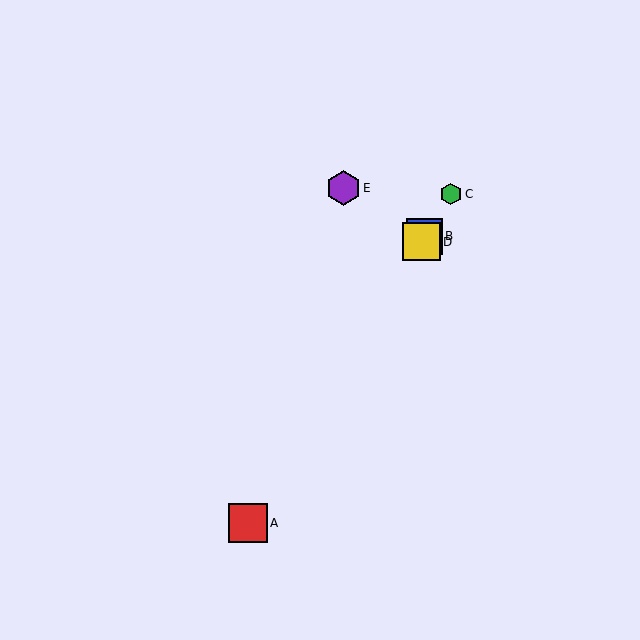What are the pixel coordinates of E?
Object E is at (343, 188).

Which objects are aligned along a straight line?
Objects A, B, C, D are aligned along a straight line.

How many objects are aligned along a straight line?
4 objects (A, B, C, D) are aligned along a straight line.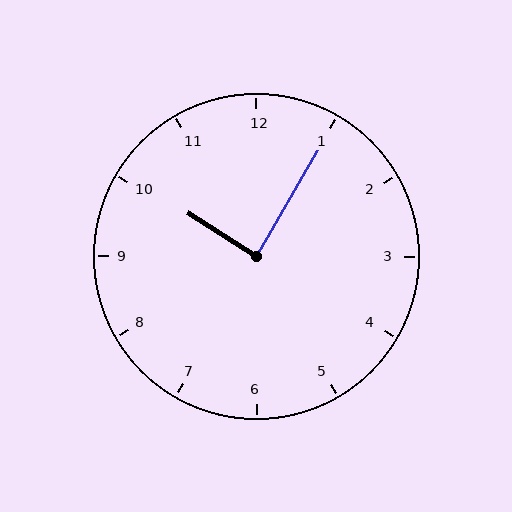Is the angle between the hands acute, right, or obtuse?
It is right.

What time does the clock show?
10:05.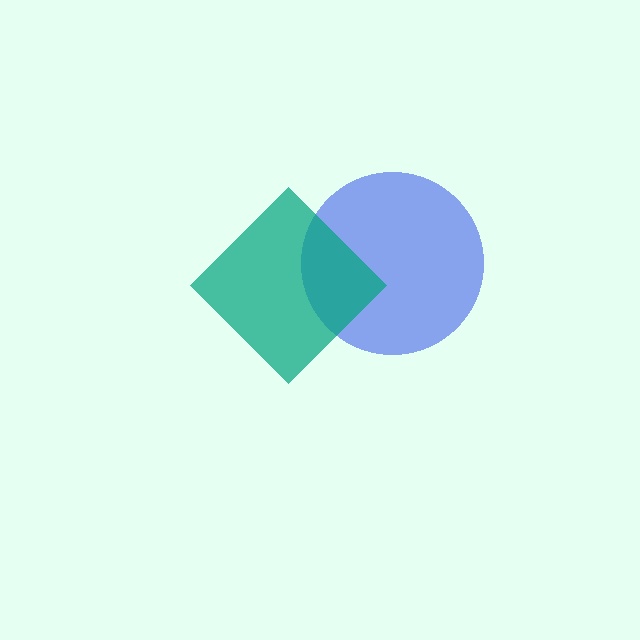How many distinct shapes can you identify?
There are 2 distinct shapes: a blue circle, a teal diamond.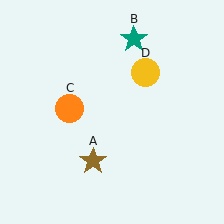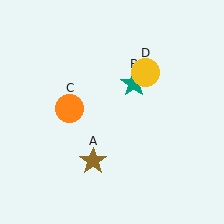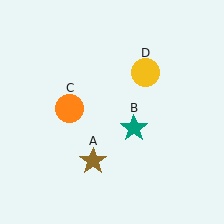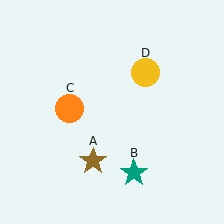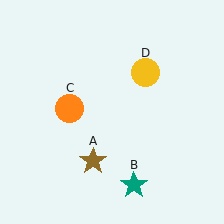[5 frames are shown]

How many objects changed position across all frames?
1 object changed position: teal star (object B).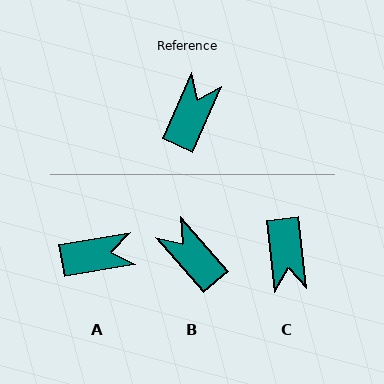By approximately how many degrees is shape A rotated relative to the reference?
Approximately 56 degrees clockwise.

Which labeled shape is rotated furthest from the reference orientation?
C, about 150 degrees away.